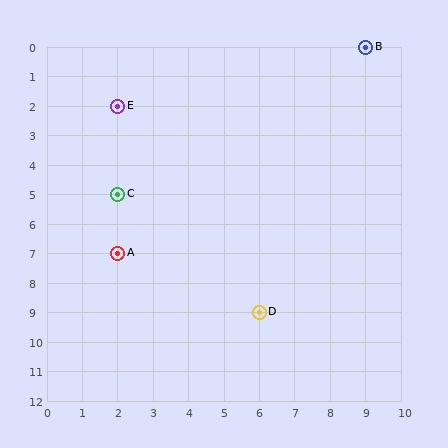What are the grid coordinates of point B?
Point B is at grid coordinates (9, 0).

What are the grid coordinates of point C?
Point C is at grid coordinates (2, 5).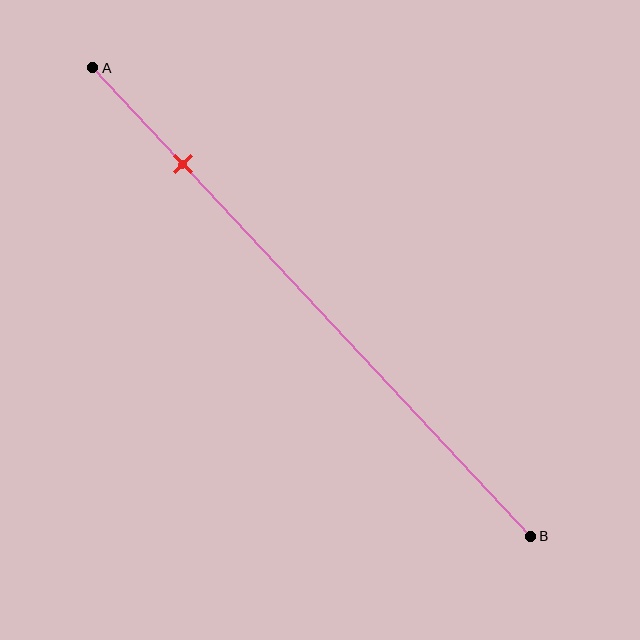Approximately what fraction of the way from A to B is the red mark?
The red mark is approximately 20% of the way from A to B.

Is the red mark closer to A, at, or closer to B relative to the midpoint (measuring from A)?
The red mark is closer to point A than the midpoint of segment AB.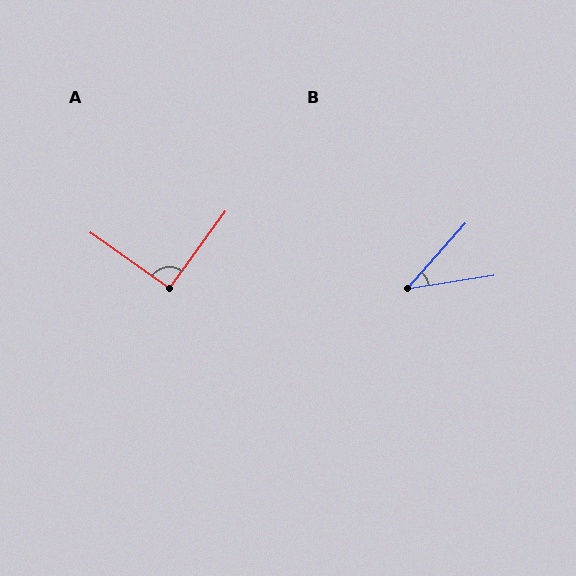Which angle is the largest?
A, at approximately 91 degrees.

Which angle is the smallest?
B, at approximately 39 degrees.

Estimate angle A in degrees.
Approximately 91 degrees.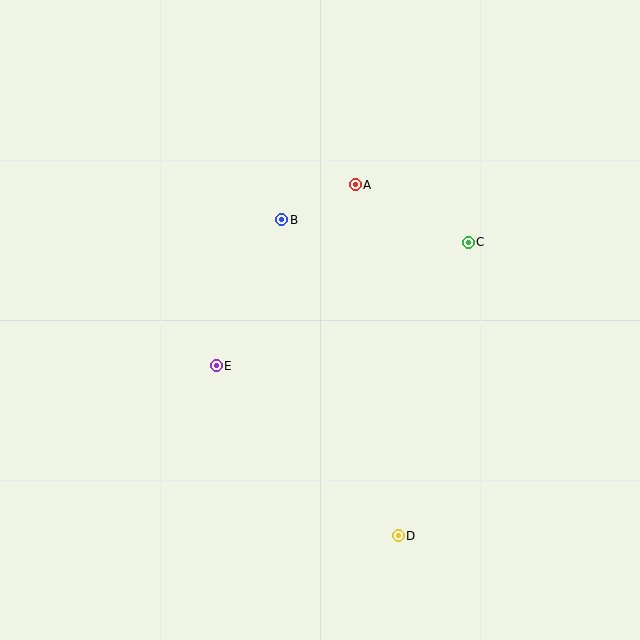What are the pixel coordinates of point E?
Point E is at (216, 366).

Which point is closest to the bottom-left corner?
Point E is closest to the bottom-left corner.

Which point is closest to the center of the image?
Point B at (282, 220) is closest to the center.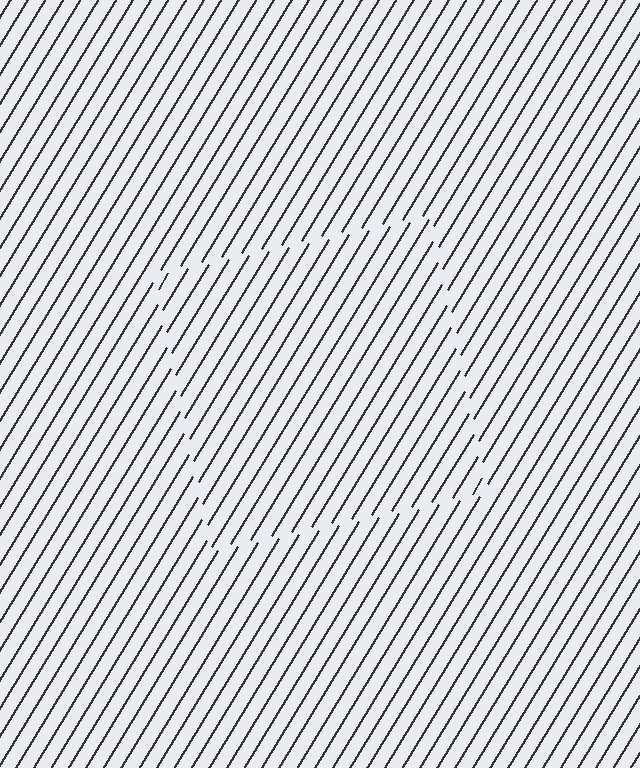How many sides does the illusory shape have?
4 sides — the line-ends trace a square.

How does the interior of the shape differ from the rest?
The interior of the shape contains the same grating, shifted by half a period — the contour is defined by the phase discontinuity where line-ends from the inner and outer gratings abut.